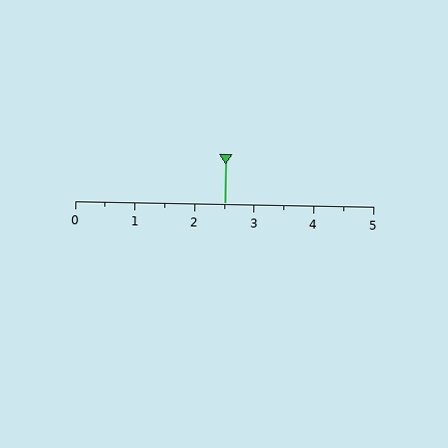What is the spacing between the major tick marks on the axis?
The major ticks are spaced 1 apart.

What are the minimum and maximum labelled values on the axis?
The axis runs from 0 to 5.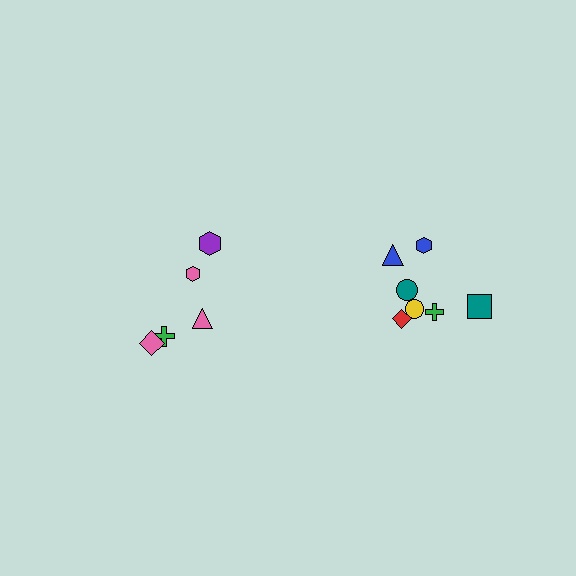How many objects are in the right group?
There are 7 objects.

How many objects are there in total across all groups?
There are 12 objects.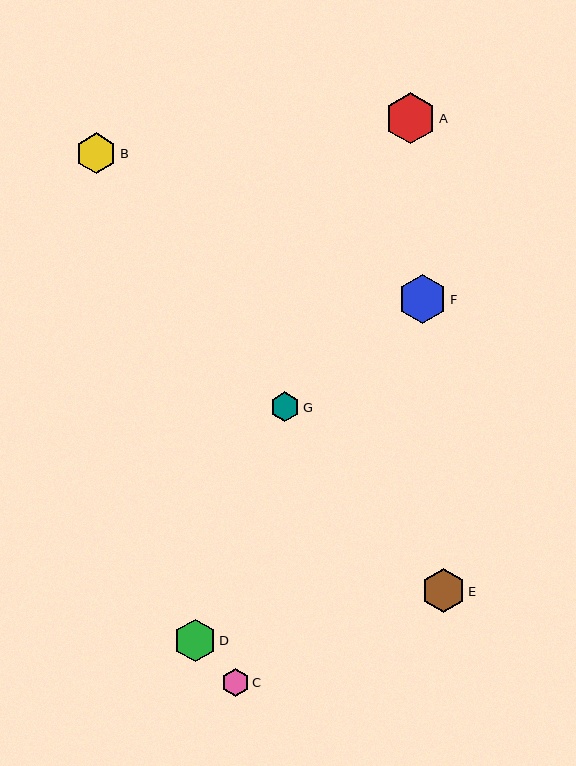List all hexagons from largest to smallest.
From largest to smallest: A, F, E, D, B, G, C.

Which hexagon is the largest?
Hexagon A is the largest with a size of approximately 51 pixels.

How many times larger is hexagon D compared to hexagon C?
Hexagon D is approximately 1.5 times the size of hexagon C.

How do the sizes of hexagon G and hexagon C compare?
Hexagon G and hexagon C are approximately the same size.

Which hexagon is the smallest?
Hexagon C is the smallest with a size of approximately 28 pixels.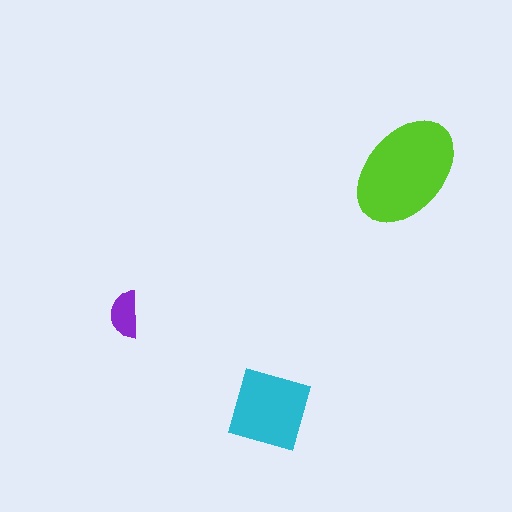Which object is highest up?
The lime ellipse is topmost.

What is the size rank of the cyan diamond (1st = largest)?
2nd.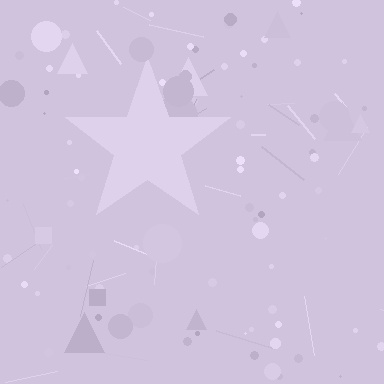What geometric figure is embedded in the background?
A star is embedded in the background.